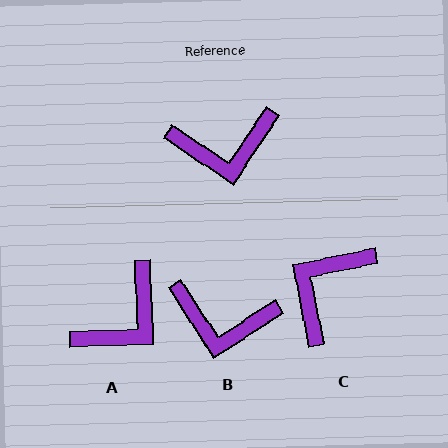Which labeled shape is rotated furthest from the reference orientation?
C, about 135 degrees away.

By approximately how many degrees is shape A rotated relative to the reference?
Approximately 36 degrees counter-clockwise.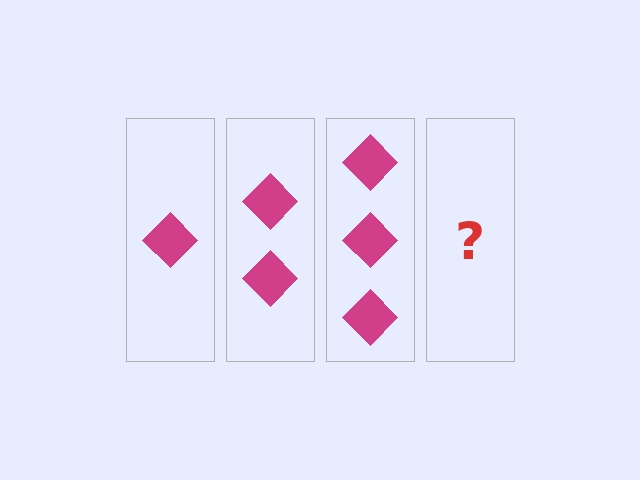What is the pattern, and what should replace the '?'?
The pattern is that each step adds one more diamond. The '?' should be 4 diamonds.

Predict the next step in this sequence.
The next step is 4 diamonds.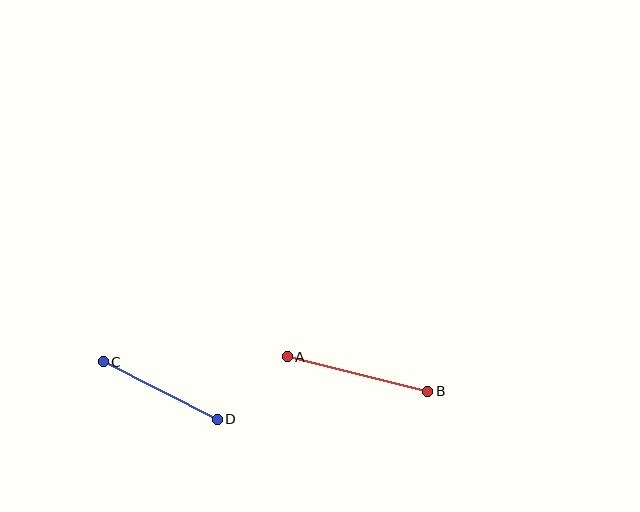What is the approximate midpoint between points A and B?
The midpoint is at approximately (357, 374) pixels.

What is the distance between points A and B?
The distance is approximately 144 pixels.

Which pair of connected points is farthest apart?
Points A and B are farthest apart.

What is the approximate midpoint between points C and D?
The midpoint is at approximately (160, 391) pixels.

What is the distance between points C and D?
The distance is approximately 128 pixels.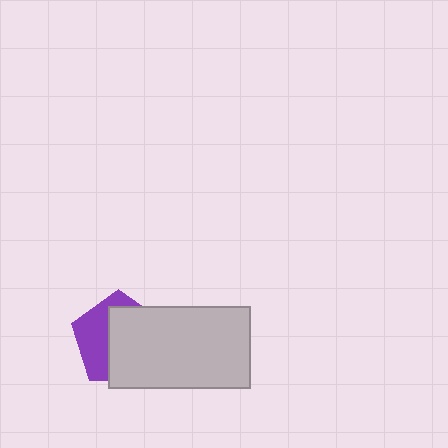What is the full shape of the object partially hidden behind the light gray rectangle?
The partially hidden object is a purple pentagon.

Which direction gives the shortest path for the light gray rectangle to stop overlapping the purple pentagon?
Moving right gives the shortest separation.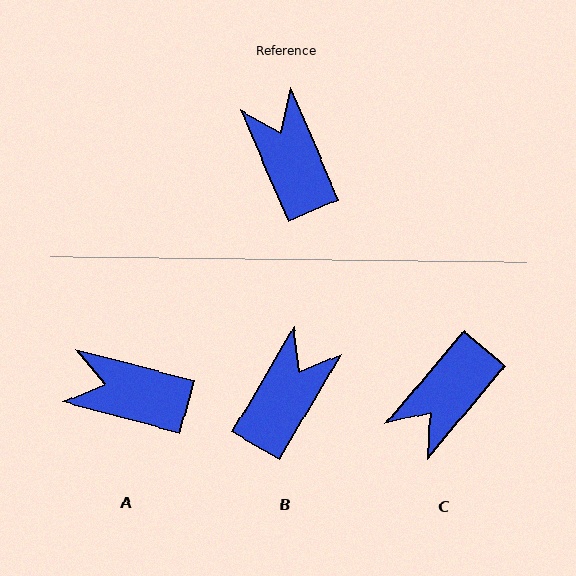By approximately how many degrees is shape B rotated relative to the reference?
Approximately 54 degrees clockwise.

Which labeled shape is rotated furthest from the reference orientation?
C, about 116 degrees away.